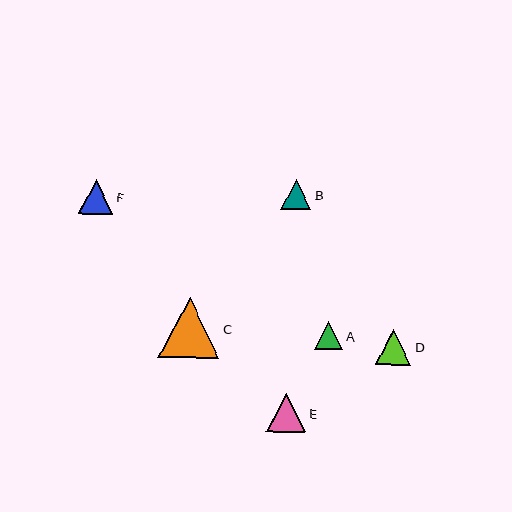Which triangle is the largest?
Triangle C is the largest with a size of approximately 61 pixels.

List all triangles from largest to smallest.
From largest to smallest: C, E, D, F, B, A.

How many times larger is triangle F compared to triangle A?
Triangle F is approximately 1.2 times the size of triangle A.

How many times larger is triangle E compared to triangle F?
Triangle E is approximately 1.1 times the size of triangle F.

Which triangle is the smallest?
Triangle A is the smallest with a size of approximately 28 pixels.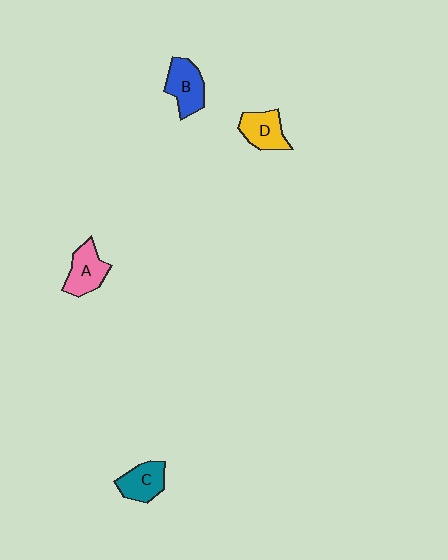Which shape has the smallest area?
Shape C (teal).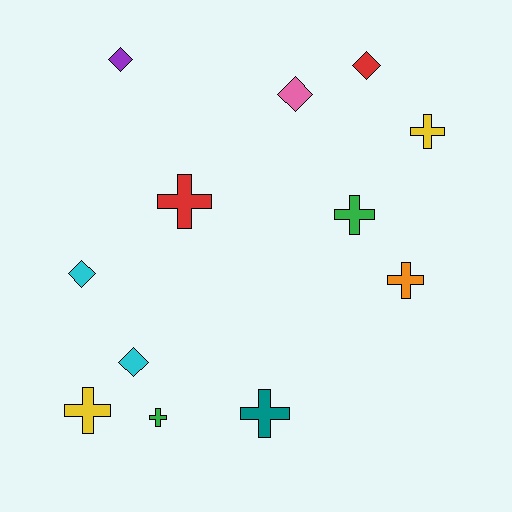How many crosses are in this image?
There are 7 crosses.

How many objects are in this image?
There are 12 objects.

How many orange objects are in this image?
There is 1 orange object.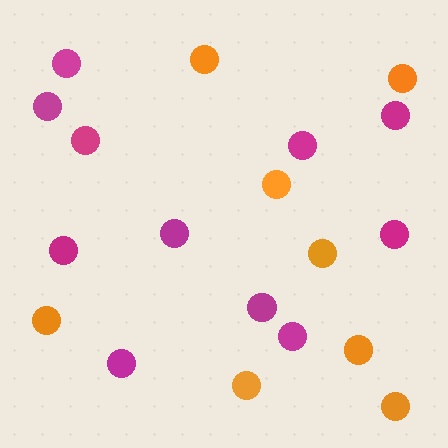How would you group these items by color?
There are 2 groups: one group of magenta circles (11) and one group of orange circles (8).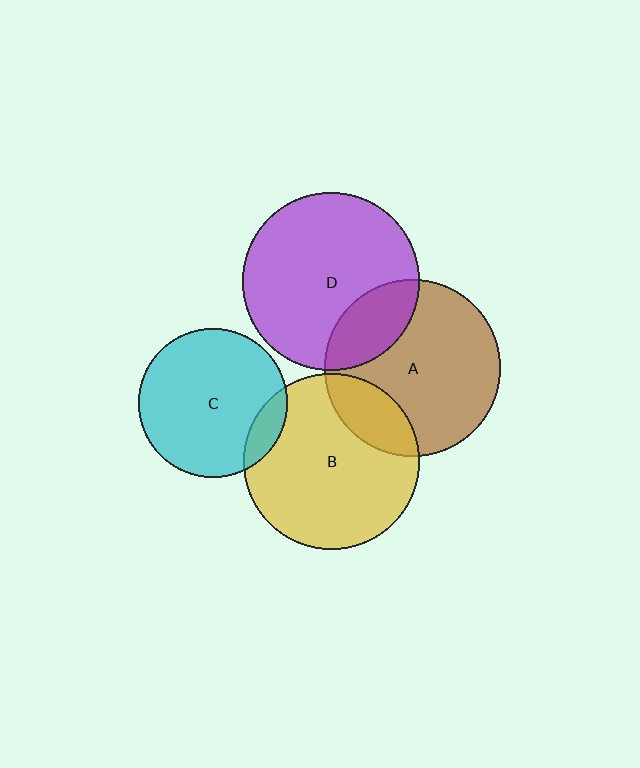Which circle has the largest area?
Circle D (purple).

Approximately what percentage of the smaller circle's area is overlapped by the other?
Approximately 20%.